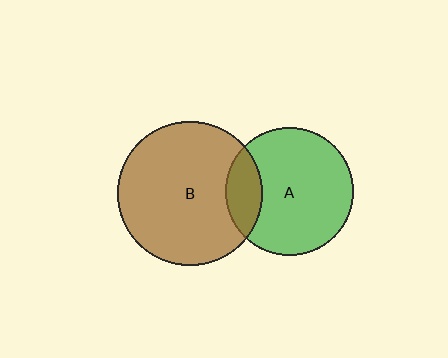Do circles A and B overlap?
Yes.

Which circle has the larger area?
Circle B (brown).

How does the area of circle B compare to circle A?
Approximately 1.3 times.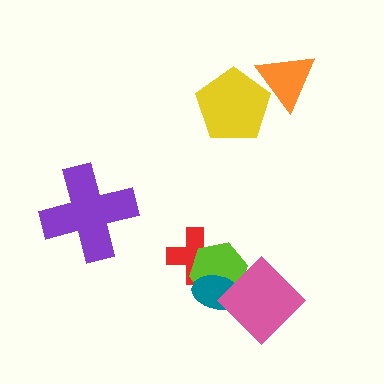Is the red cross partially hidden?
Yes, it is partially covered by another shape.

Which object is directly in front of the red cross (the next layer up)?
The lime hexagon is directly in front of the red cross.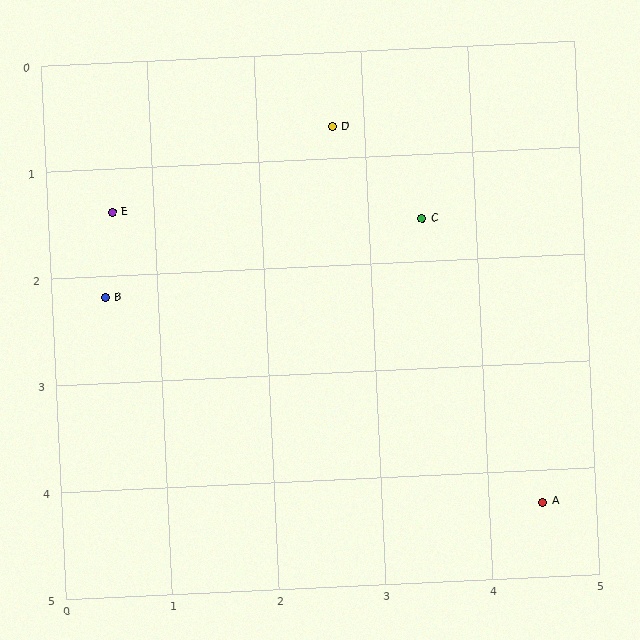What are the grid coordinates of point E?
Point E is at approximately (0.6, 1.4).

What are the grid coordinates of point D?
Point D is at approximately (2.7, 0.7).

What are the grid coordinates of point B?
Point B is at approximately (0.5, 2.2).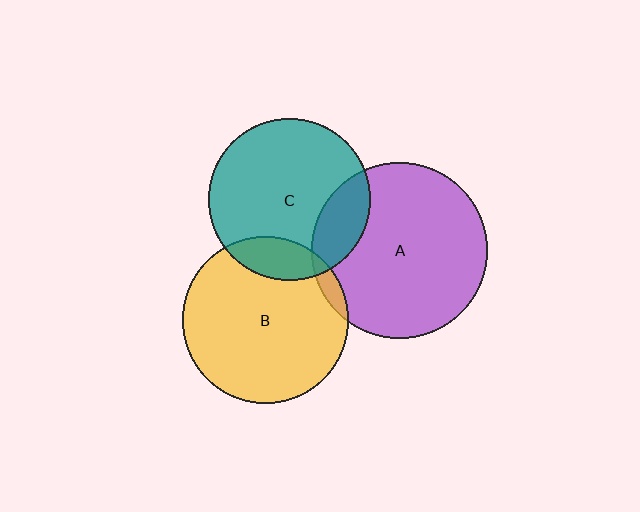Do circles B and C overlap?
Yes.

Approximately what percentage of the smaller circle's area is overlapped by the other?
Approximately 15%.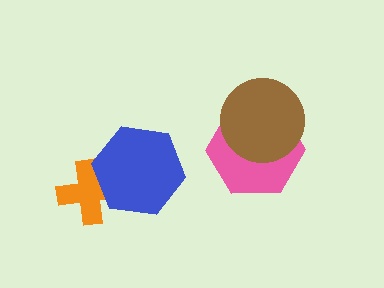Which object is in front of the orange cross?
The blue hexagon is in front of the orange cross.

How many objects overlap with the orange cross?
1 object overlaps with the orange cross.